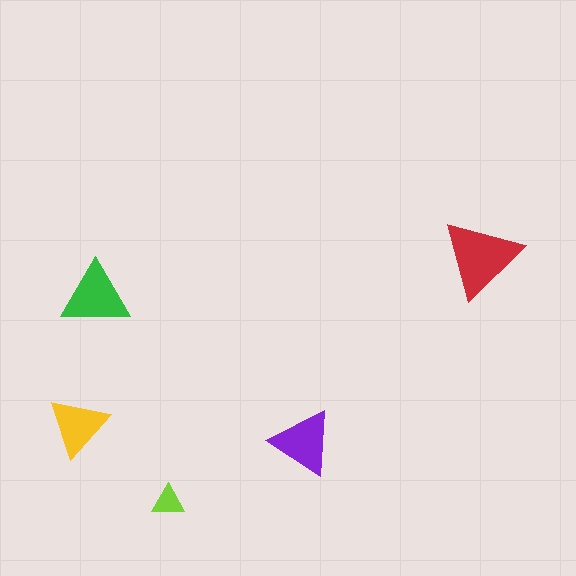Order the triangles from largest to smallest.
the red one, the green one, the purple one, the yellow one, the lime one.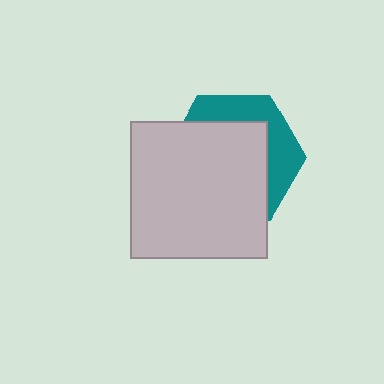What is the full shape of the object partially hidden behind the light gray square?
The partially hidden object is a teal hexagon.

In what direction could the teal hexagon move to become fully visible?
The teal hexagon could move toward the upper-right. That would shift it out from behind the light gray square entirely.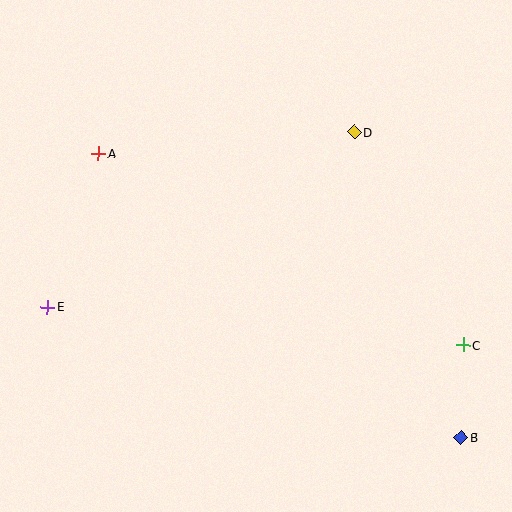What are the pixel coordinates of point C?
Point C is at (463, 345).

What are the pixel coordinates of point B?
Point B is at (461, 437).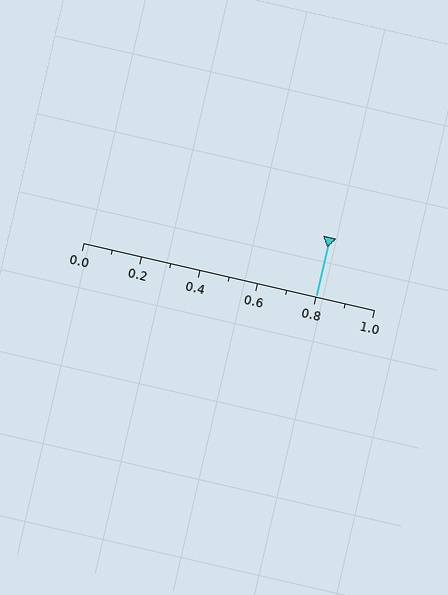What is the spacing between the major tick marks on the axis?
The major ticks are spaced 0.2 apart.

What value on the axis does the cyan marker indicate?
The marker indicates approximately 0.8.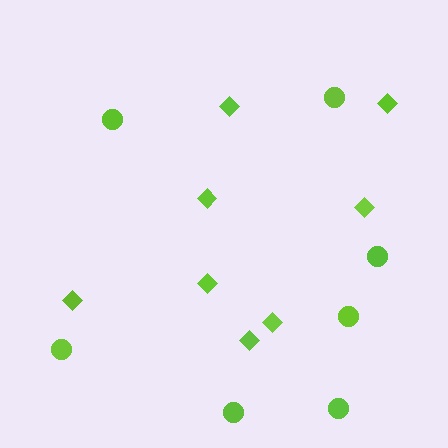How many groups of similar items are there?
There are 2 groups: one group of circles (7) and one group of diamonds (8).